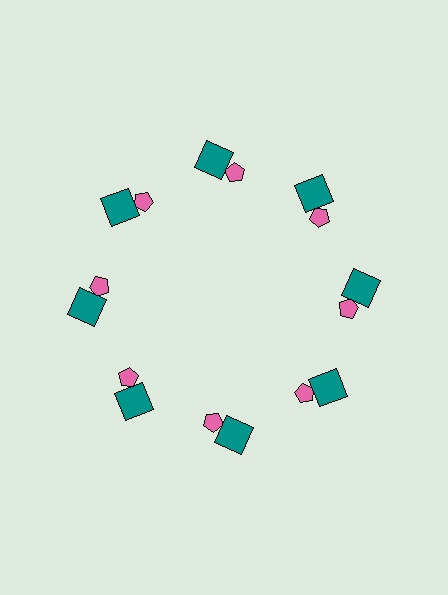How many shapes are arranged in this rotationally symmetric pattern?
There are 16 shapes, arranged in 8 groups of 2.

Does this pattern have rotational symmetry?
Yes, this pattern has 8-fold rotational symmetry. It looks the same after rotating 45 degrees around the center.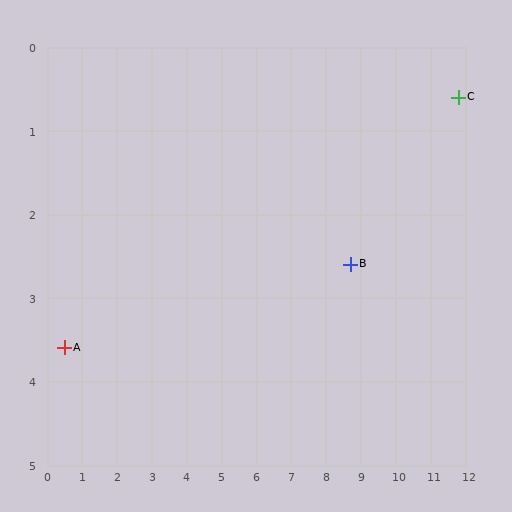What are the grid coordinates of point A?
Point A is at approximately (0.5, 3.6).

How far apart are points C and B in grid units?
Points C and B are about 3.7 grid units apart.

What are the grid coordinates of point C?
Point C is at approximately (11.8, 0.6).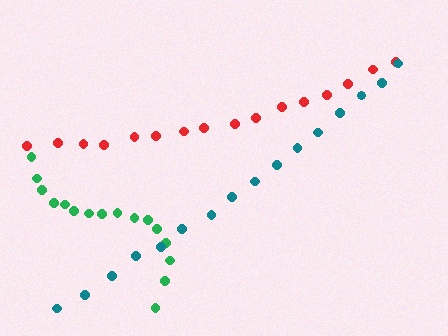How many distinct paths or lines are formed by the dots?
There are 3 distinct paths.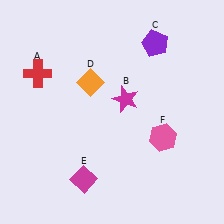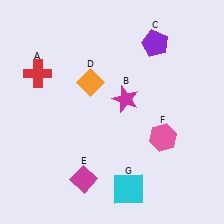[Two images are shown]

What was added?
A cyan square (G) was added in Image 2.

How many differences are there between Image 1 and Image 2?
There is 1 difference between the two images.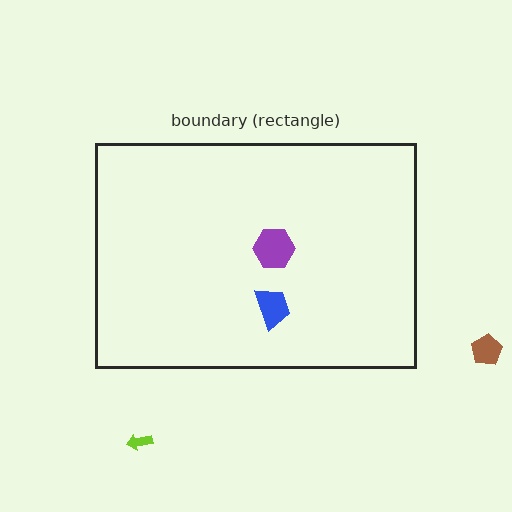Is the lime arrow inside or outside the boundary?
Outside.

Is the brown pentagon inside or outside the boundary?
Outside.